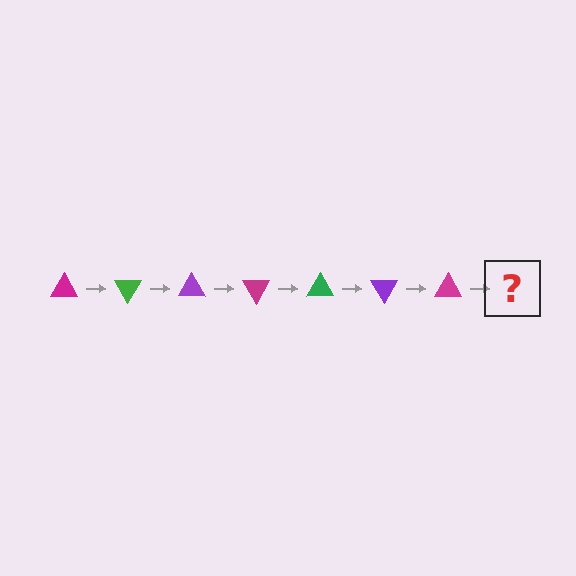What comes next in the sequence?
The next element should be a green triangle, rotated 420 degrees from the start.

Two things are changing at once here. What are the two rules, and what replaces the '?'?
The two rules are that it rotates 60 degrees each step and the color cycles through magenta, green, and purple. The '?' should be a green triangle, rotated 420 degrees from the start.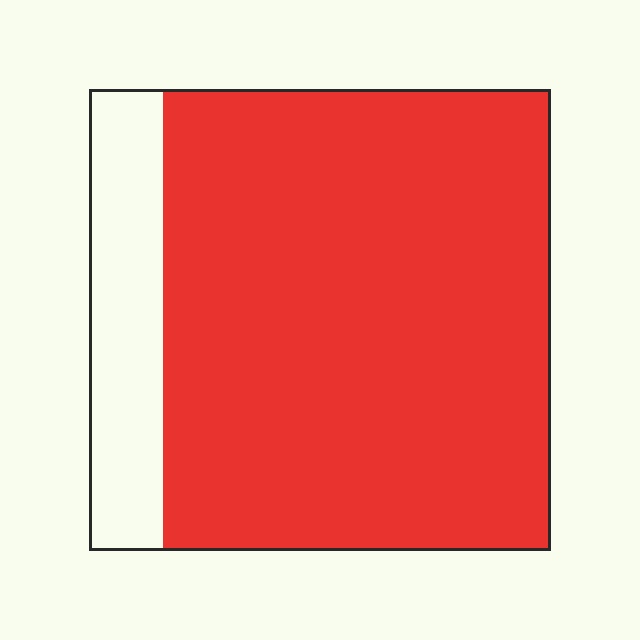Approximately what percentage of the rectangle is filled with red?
Approximately 85%.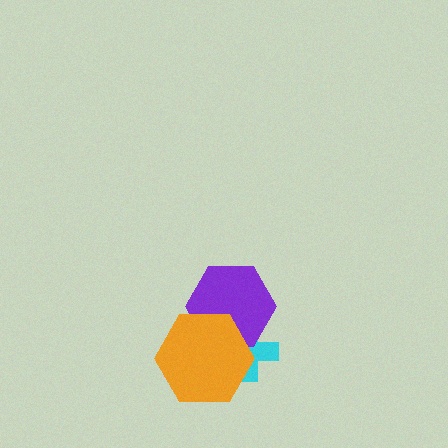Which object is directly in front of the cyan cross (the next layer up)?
The purple hexagon is directly in front of the cyan cross.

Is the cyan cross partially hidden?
Yes, it is partially covered by another shape.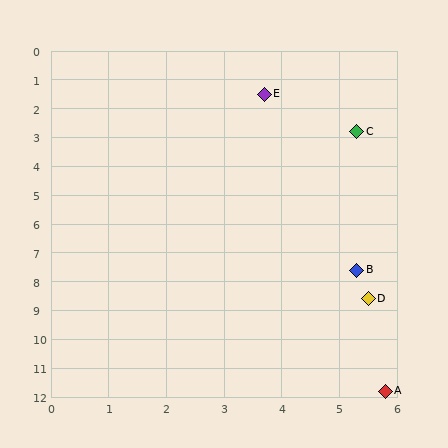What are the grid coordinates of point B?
Point B is at approximately (5.3, 7.6).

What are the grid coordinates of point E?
Point E is at approximately (3.7, 1.5).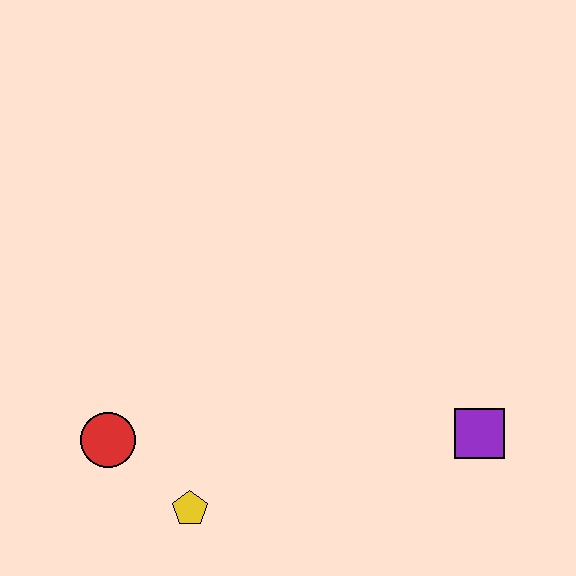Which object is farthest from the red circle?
The purple square is farthest from the red circle.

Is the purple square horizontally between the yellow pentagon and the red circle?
No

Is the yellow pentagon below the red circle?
Yes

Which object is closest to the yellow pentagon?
The red circle is closest to the yellow pentagon.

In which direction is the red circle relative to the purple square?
The red circle is to the left of the purple square.